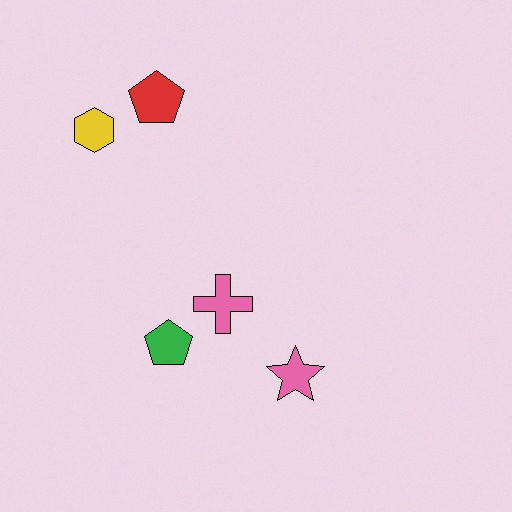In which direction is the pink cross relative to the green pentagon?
The pink cross is to the right of the green pentagon.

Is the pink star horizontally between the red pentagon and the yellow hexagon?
No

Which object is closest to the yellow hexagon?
The red pentagon is closest to the yellow hexagon.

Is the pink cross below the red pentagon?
Yes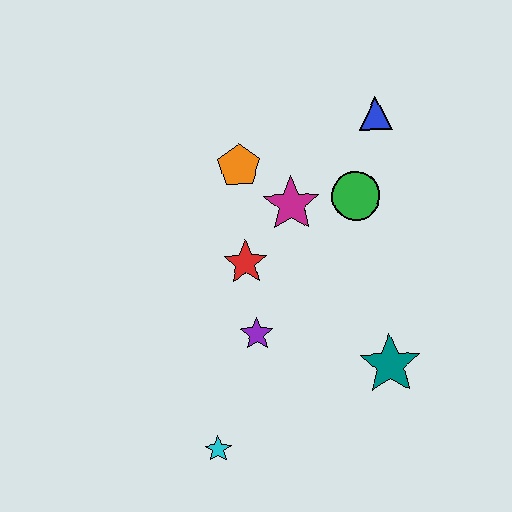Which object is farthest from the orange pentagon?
The cyan star is farthest from the orange pentagon.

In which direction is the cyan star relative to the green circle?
The cyan star is below the green circle.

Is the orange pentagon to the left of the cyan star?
No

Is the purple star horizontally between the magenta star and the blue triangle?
No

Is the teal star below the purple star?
Yes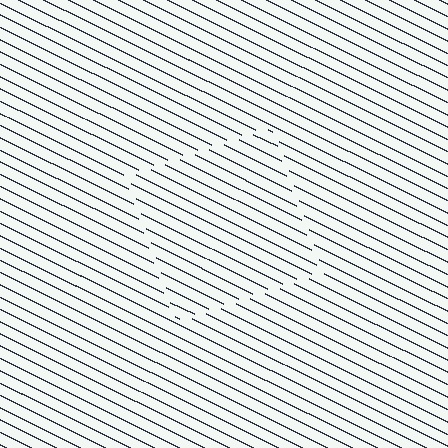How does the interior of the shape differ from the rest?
The interior of the shape contains the same grating, shifted by half a period — the contour is defined by the phase discontinuity where line-ends from the inner and outer gratings abut.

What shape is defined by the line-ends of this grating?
An illusory square. The interior of the shape contains the same grating, shifted by half a period — the contour is defined by the phase discontinuity where line-ends from the inner and outer gratings abut.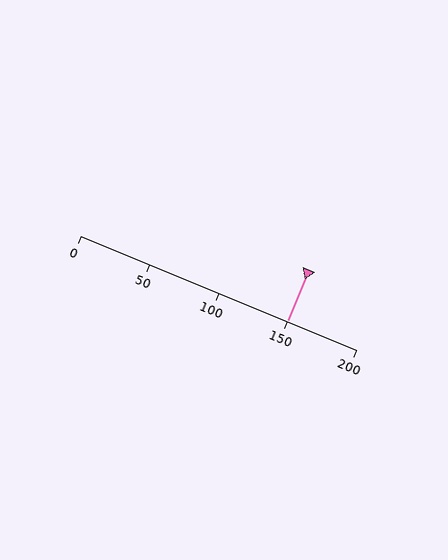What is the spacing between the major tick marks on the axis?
The major ticks are spaced 50 apart.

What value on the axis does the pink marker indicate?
The marker indicates approximately 150.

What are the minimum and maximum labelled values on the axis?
The axis runs from 0 to 200.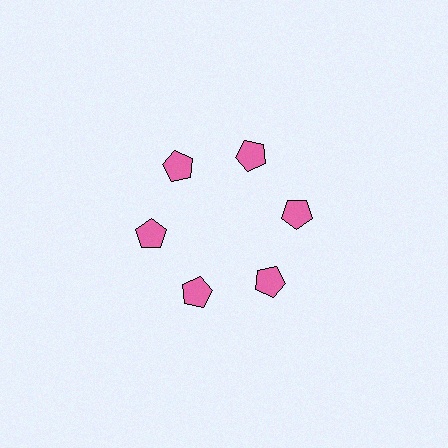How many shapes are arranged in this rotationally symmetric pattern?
There are 6 shapes, arranged in 6 groups of 1.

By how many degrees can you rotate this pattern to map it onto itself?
The pattern maps onto itself every 60 degrees of rotation.